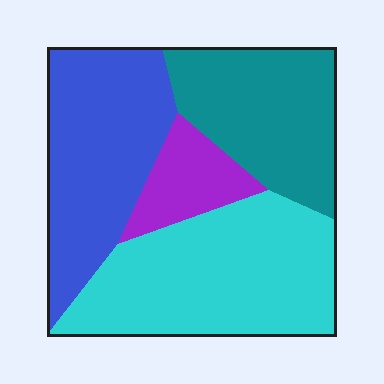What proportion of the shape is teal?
Teal takes up about one quarter (1/4) of the shape.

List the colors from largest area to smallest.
From largest to smallest: cyan, blue, teal, purple.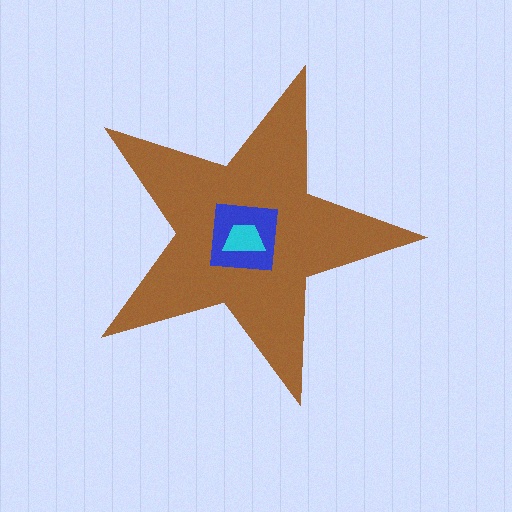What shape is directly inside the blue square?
The cyan trapezoid.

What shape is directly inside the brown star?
The blue square.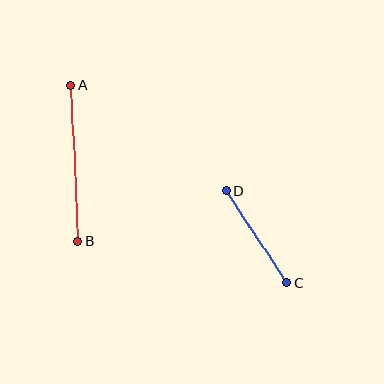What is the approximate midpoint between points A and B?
The midpoint is at approximately (75, 163) pixels.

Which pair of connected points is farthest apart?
Points A and B are farthest apart.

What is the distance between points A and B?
The distance is approximately 156 pixels.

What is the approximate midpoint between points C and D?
The midpoint is at approximately (256, 237) pixels.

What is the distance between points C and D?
The distance is approximately 110 pixels.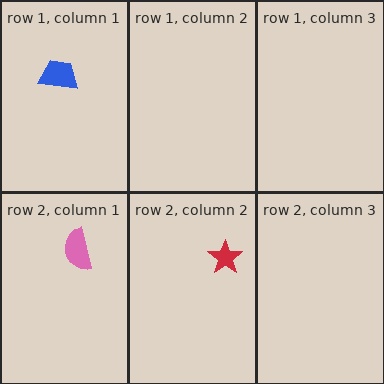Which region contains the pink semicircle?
The row 2, column 1 region.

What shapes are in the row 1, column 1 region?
The blue trapezoid.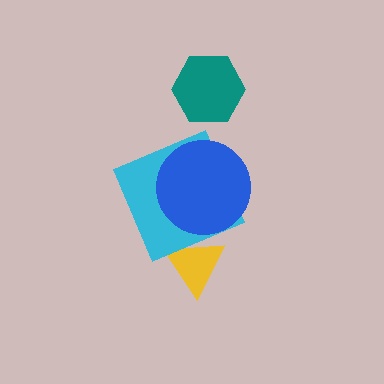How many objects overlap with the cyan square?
2 objects overlap with the cyan square.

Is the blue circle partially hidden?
No, no other shape covers it.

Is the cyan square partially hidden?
Yes, it is partially covered by another shape.